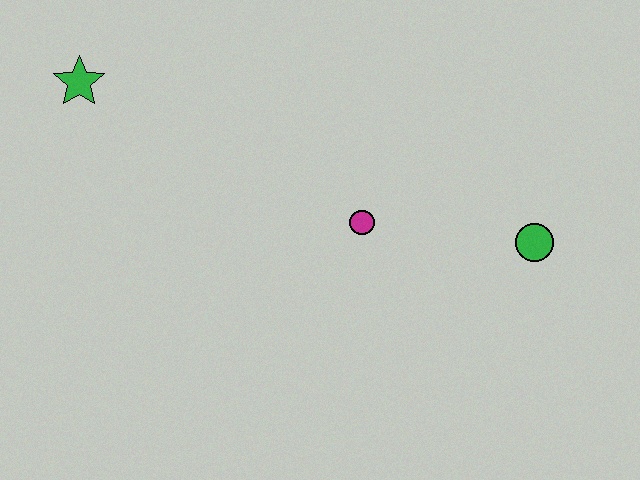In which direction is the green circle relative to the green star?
The green circle is to the right of the green star.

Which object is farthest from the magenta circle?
The green star is farthest from the magenta circle.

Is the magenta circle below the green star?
Yes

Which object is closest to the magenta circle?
The green circle is closest to the magenta circle.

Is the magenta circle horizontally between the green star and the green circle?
Yes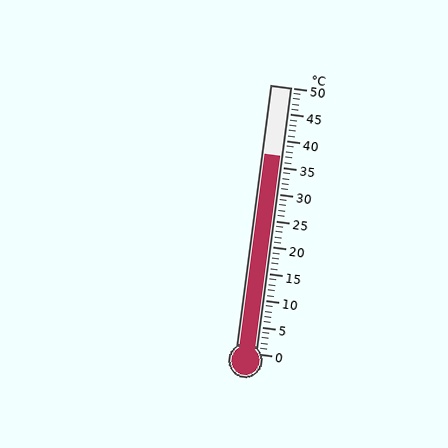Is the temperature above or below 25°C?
The temperature is above 25°C.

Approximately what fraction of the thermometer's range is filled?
The thermometer is filled to approximately 75% of its range.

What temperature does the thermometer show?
The thermometer shows approximately 37°C.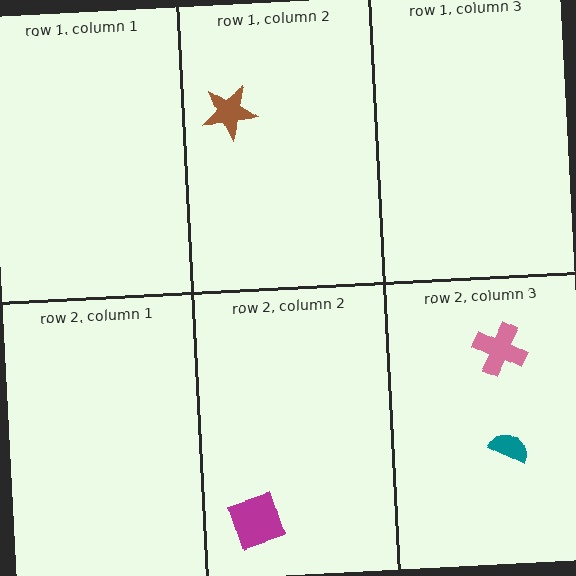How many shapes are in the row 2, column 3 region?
2.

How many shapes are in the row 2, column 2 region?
1.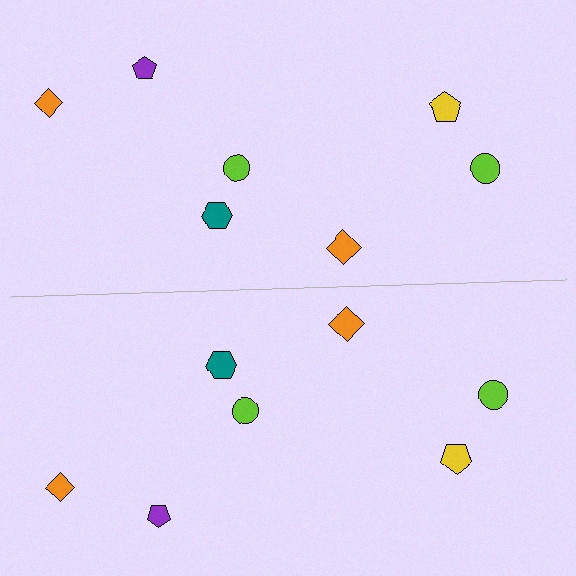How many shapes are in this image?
There are 14 shapes in this image.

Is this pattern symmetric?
Yes, this pattern has bilateral (reflection) symmetry.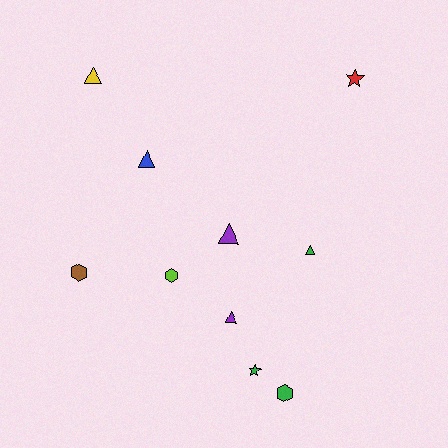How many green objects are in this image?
There are 3 green objects.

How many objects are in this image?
There are 10 objects.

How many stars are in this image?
There are 2 stars.